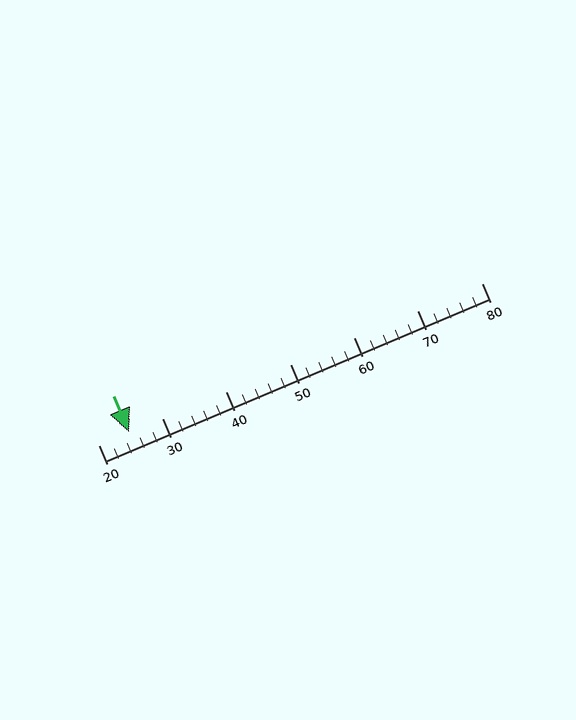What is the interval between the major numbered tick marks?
The major tick marks are spaced 10 units apart.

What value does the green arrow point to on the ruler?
The green arrow points to approximately 25.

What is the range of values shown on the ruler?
The ruler shows values from 20 to 80.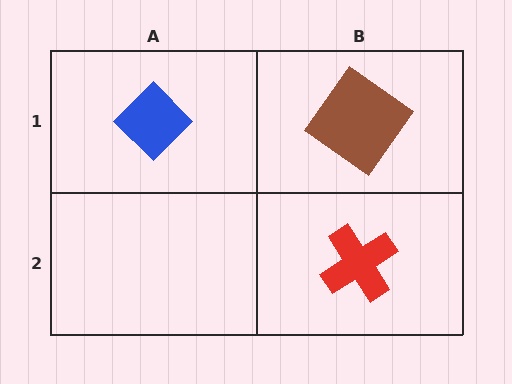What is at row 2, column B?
A red cross.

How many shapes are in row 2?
1 shape.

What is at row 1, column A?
A blue diamond.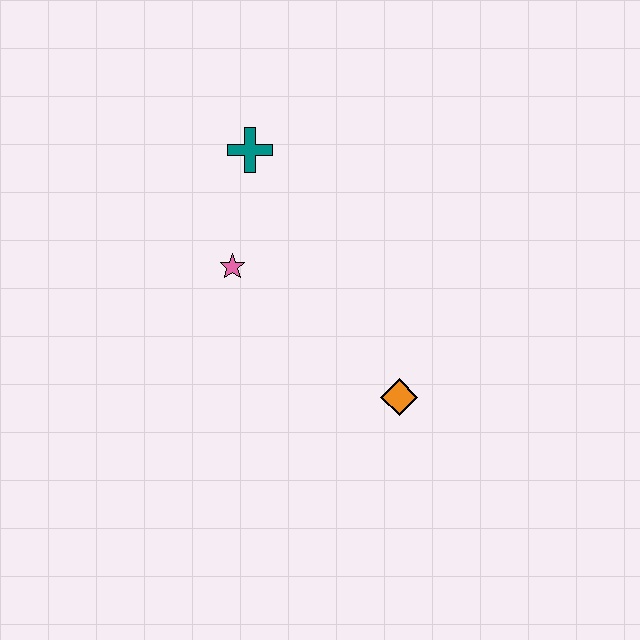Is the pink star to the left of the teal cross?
Yes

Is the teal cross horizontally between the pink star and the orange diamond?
Yes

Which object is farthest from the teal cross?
The orange diamond is farthest from the teal cross.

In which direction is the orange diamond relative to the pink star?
The orange diamond is to the right of the pink star.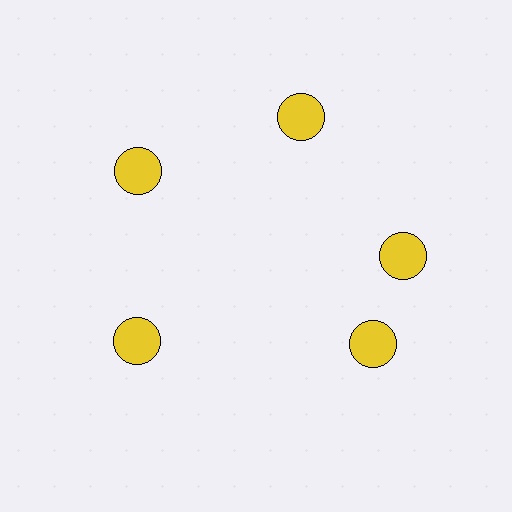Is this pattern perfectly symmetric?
No. The 5 yellow circles are arranged in a ring, but one element near the 5 o'clock position is rotated out of alignment along the ring, breaking the 5-fold rotational symmetry.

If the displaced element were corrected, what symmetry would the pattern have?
It would have 5-fold rotational symmetry — the pattern would map onto itself every 72 degrees.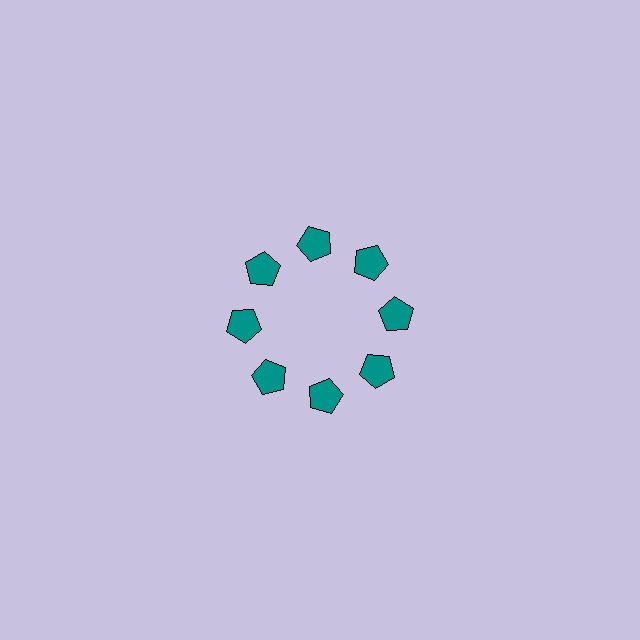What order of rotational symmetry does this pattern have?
This pattern has 8-fold rotational symmetry.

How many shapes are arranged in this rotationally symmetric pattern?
There are 8 shapes, arranged in 8 groups of 1.